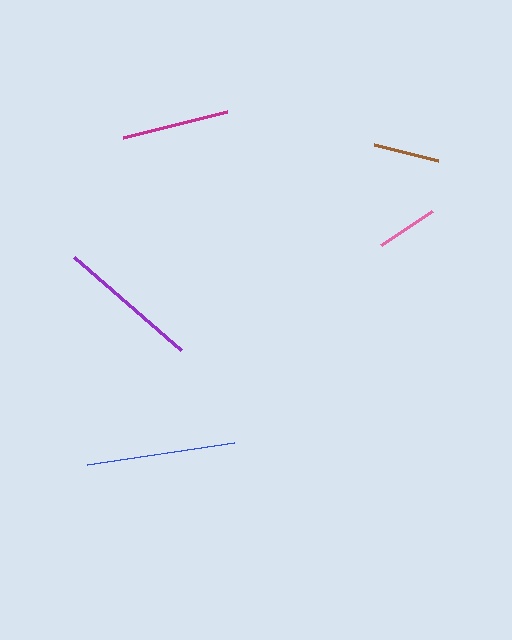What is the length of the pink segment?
The pink segment is approximately 62 pixels long.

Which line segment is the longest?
The blue line is the longest at approximately 149 pixels.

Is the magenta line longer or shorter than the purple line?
The purple line is longer than the magenta line.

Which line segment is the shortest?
The pink line is the shortest at approximately 62 pixels.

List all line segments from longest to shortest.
From longest to shortest: blue, purple, magenta, brown, pink.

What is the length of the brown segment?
The brown segment is approximately 66 pixels long.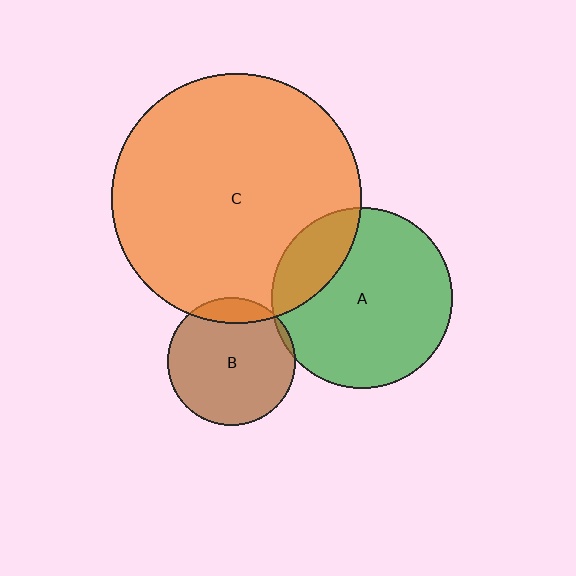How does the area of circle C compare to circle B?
Approximately 3.8 times.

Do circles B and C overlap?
Yes.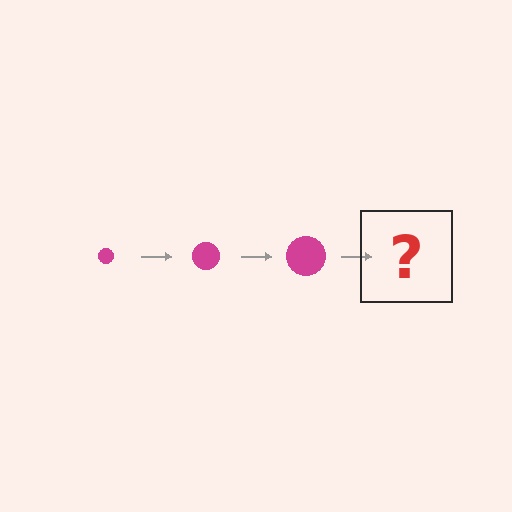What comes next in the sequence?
The next element should be a magenta circle, larger than the previous one.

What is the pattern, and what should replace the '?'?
The pattern is that the circle gets progressively larger each step. The '?' should be a magenta circle, larger than the previous one.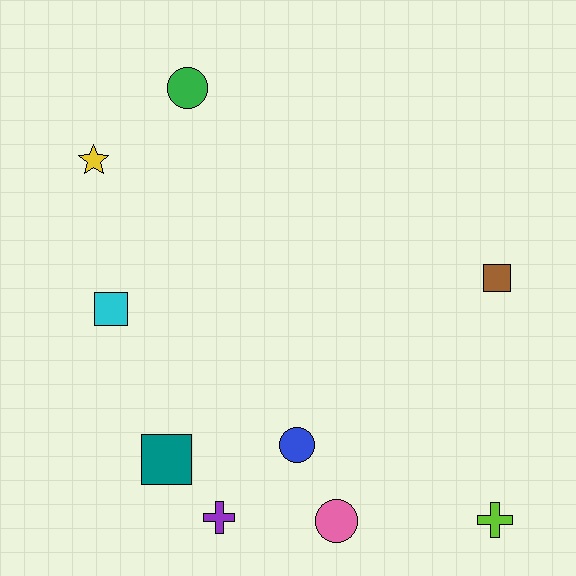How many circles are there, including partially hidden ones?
There are 3 circles.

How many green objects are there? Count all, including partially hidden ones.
There is 1 green object.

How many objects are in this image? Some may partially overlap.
There are 9 objects.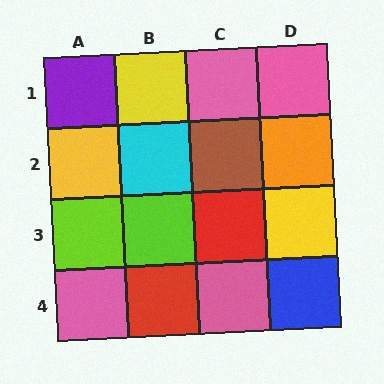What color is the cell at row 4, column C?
Pink.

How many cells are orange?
1 cell is orange.